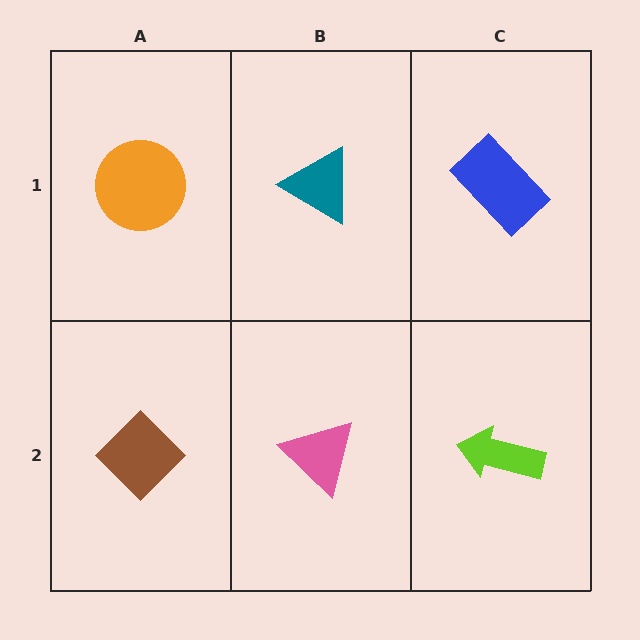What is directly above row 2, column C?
A blue rectangle.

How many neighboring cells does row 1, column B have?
3.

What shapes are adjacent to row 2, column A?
An orange circle (row 1, column A), a pink triangle (row 2, column B).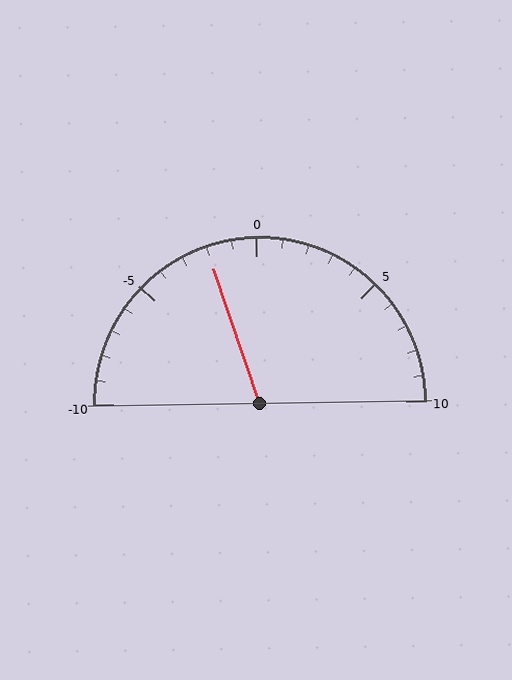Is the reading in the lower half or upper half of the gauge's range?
The reading is in the lower half of the range (-10 to 10).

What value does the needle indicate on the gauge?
The needle indicates approximately -2.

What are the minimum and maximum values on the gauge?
The gauge ranges from -10 to 10.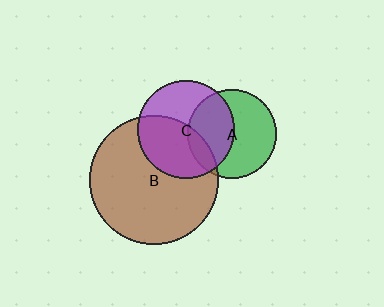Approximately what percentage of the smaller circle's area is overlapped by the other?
Approximately 10%.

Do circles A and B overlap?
Yes.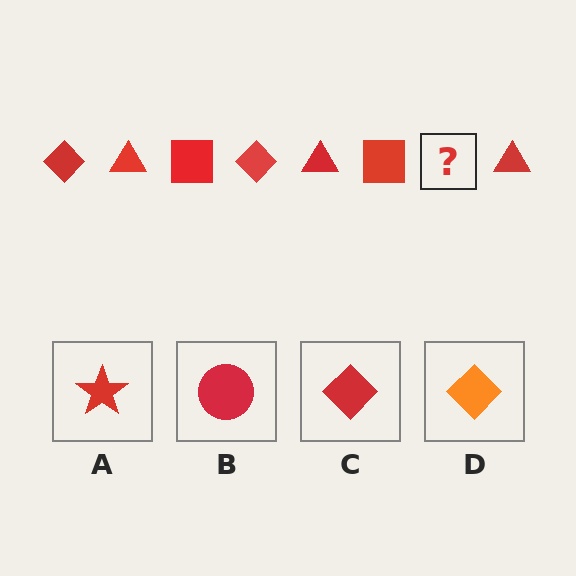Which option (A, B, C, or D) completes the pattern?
C.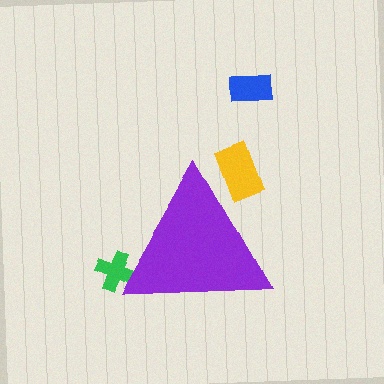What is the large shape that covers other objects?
A purple triangle.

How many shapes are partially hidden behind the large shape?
2 shapes are partially hidden.